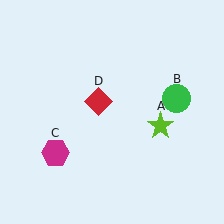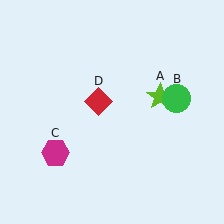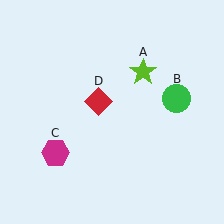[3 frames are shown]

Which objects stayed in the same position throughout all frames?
Green circle (object B) and magenta hexagon (object C) and red diamond (object D) remained stationary.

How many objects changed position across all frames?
1 object changed position: lime star (object A).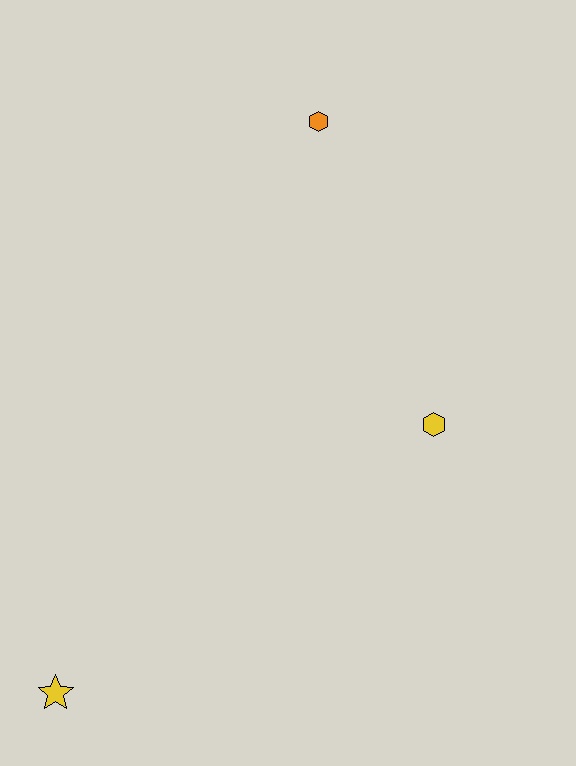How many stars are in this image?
There is 1 star.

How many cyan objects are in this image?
There are no cyan objects.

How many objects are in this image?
There are 3 objects.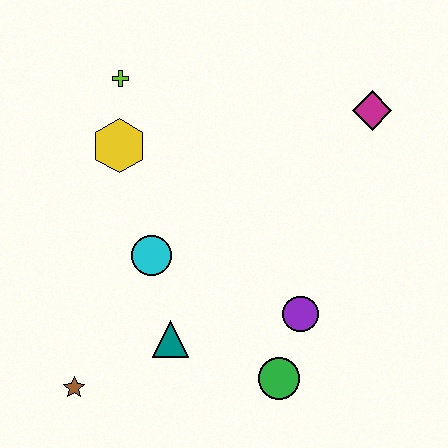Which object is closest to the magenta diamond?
The purple circle is closest to the magenta diamond.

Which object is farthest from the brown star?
The magenta diamond is farthest from the brown star.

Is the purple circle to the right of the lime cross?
Yes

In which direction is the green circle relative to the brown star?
The green circle is to the right of the brown star.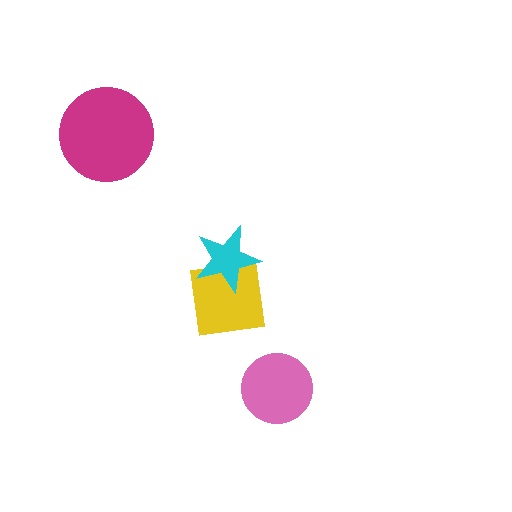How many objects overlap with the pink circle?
0 objects overlap with the pink circle.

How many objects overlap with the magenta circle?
0 objects overlap with the magenta circle.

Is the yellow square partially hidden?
Yes, it is partially covered by another shape.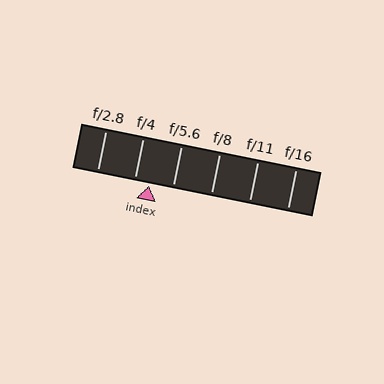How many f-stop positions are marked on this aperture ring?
There are 6 f-stop positions marked.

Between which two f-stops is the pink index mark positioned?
The index mark is between f/4 and f/5.6.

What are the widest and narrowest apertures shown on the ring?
The widest aperture shown is f/2.8 and the narrowest is f/16.